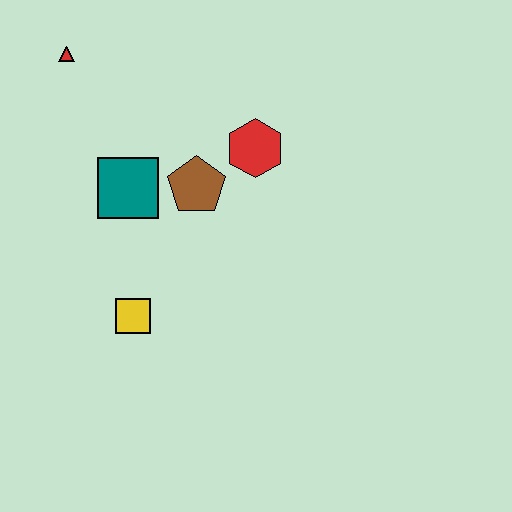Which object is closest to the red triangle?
The teal square is closest to the red triangle.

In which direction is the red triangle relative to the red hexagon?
The red triangle is to the left of the red hexagon.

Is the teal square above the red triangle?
No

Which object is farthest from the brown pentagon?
The red triangle is farthest from the brown pentagon.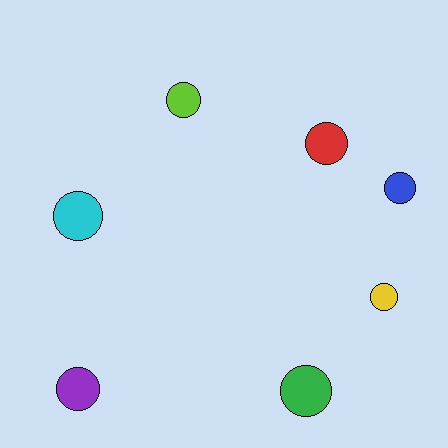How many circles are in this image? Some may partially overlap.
There are 7 circles.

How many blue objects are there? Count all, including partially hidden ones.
There is 1 blue object.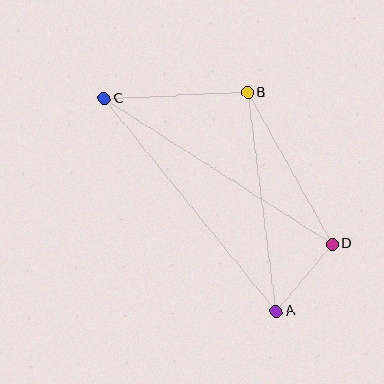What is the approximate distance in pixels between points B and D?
The distance between B and D is approximately 173 pixels.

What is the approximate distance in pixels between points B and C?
The distance between B and C is approximately 144 pixels.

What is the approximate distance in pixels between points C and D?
The distance between C and D is approximately 271 pixels.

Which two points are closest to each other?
Points A and D are closest to each other.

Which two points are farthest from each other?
Points A and C are farthest from each other.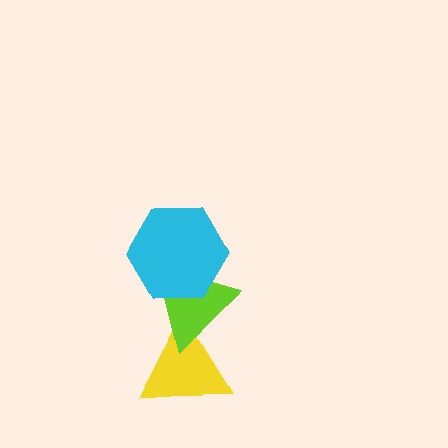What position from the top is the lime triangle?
The lime triangle is 2nd from the top.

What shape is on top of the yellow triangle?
The lime triangle is on top of the yellow triangle.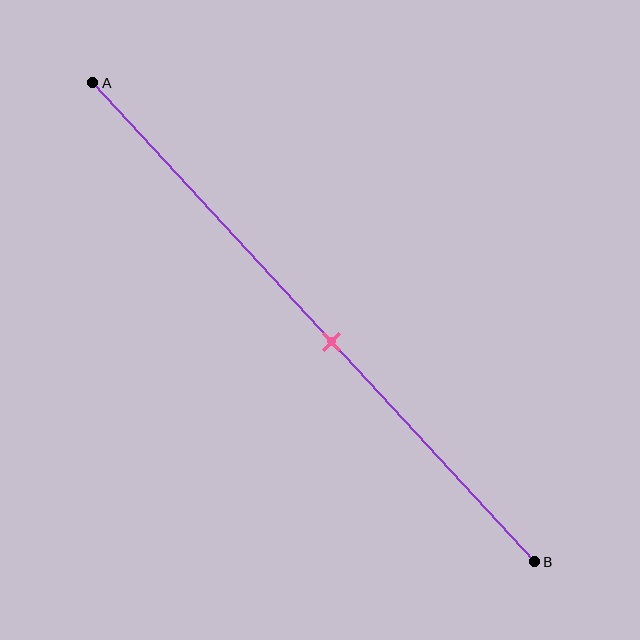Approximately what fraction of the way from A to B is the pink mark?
The pink mark is approximately 55% of the way from A to B.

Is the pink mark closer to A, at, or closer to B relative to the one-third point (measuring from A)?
The pink mark is closer to point B than the one-third point of segment AB.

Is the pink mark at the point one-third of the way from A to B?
No, the mark is at about 55% from A, not at the 33% one-third point.